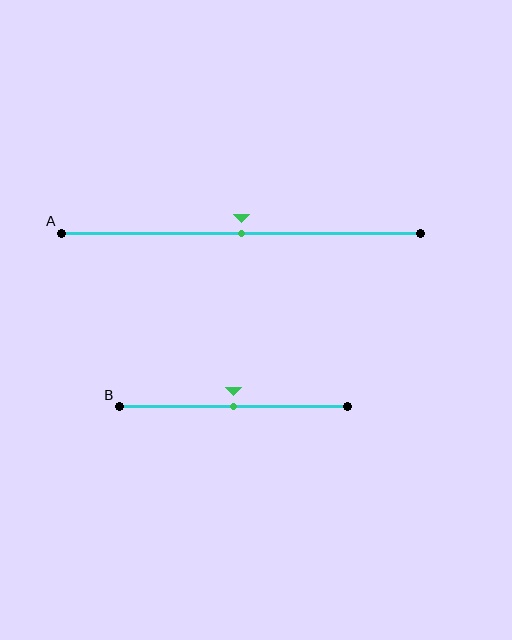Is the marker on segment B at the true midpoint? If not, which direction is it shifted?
Yes, the marker on segment B is at the true midpoint.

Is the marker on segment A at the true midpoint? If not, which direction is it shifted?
Yes, the marker on segment A is at the true midpoint.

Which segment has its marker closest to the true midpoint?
Segment A has its marker closest to the true midpoint.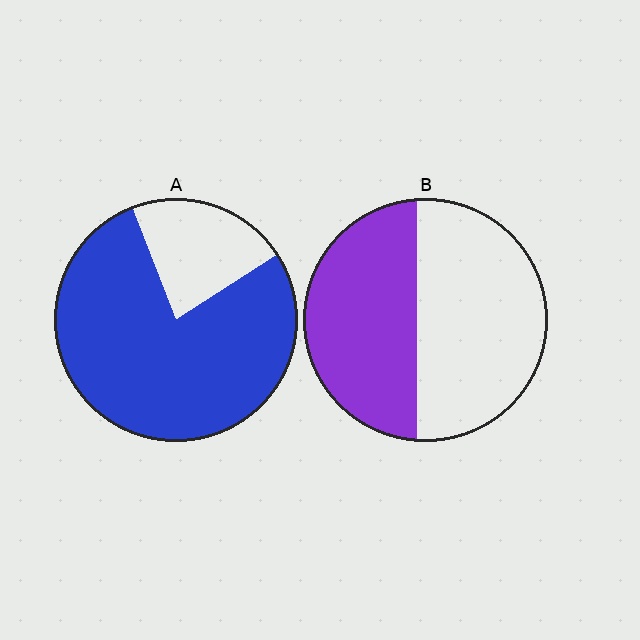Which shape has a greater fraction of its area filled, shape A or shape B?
Shape A.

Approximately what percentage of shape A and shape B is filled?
A is approximately 80% and B is approximately 45%.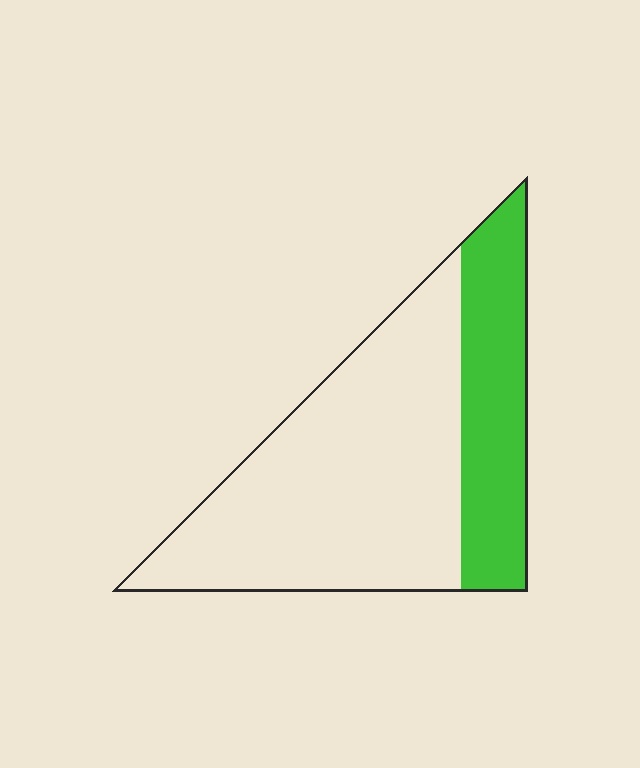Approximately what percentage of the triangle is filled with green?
Approximately 30%.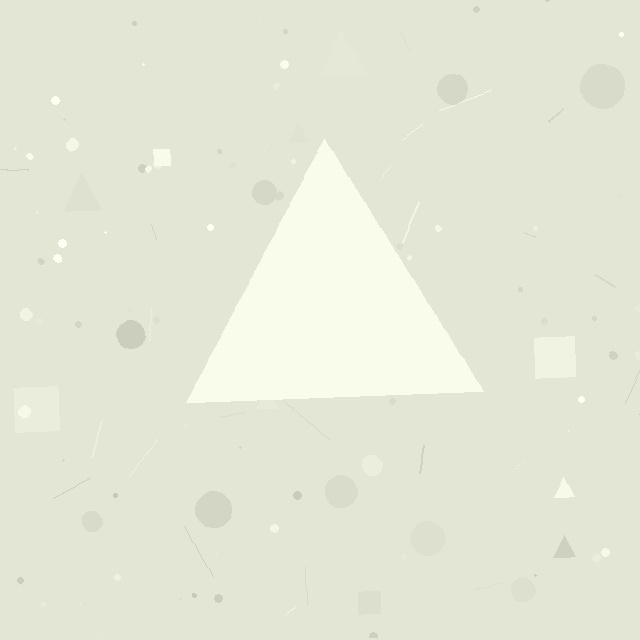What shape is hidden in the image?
A triangle is hidden in the image.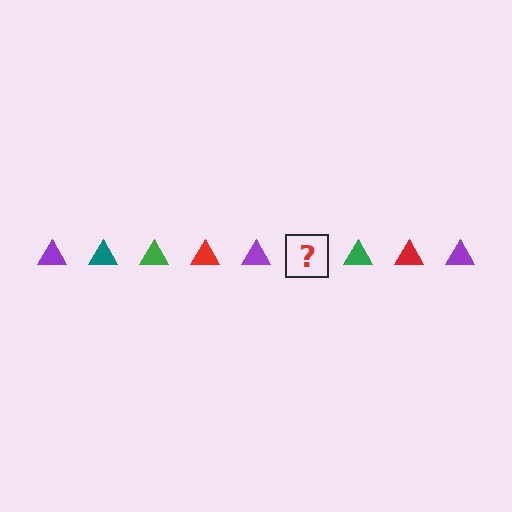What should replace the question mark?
The question mark should be replaced with a teal triangle.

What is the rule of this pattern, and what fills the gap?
The rule is that the pattern cycles through purple, teal, green, red triangles. The gap should be filled with a teal triangle.